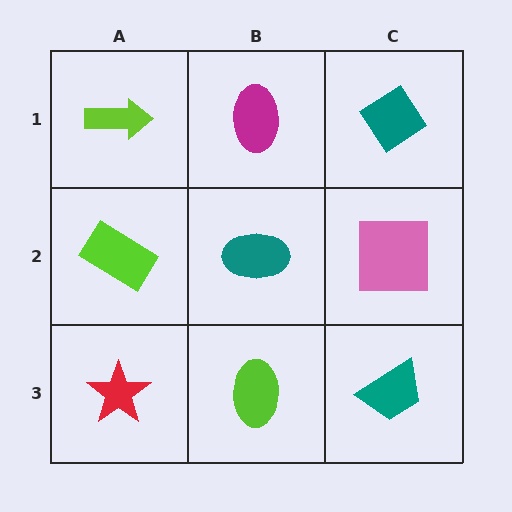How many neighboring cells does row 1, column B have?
3.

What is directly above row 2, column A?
A lime arrow.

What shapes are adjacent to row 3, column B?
A teal ellipse (row 2, column B), a red star (row 3, column A), a teal trapezoid (row 3, column C).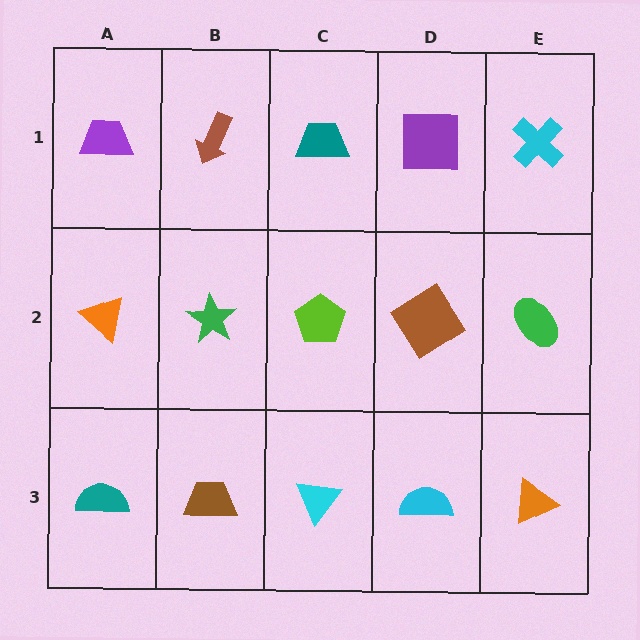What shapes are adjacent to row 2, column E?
A cyan cross (row 1, column E), an orange triangle (row 3, column E), a brown diamond (row 2, column D).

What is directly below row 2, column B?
A brown trapezoid.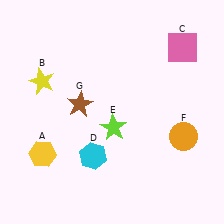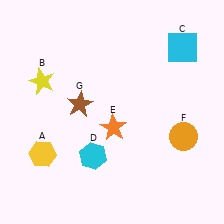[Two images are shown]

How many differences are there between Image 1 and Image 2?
There are 2 differences between the two images.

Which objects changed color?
C changed from pink to cyan. E changed from lime to orange.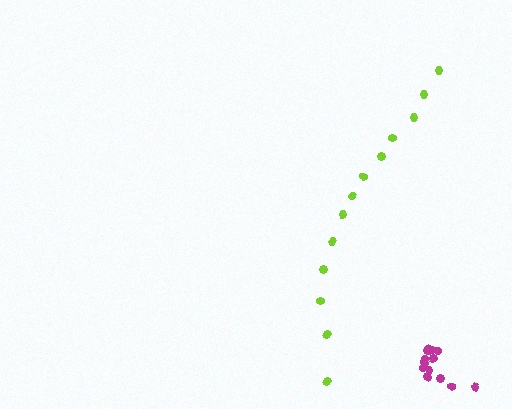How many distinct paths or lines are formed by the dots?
There are 2 distinct paths.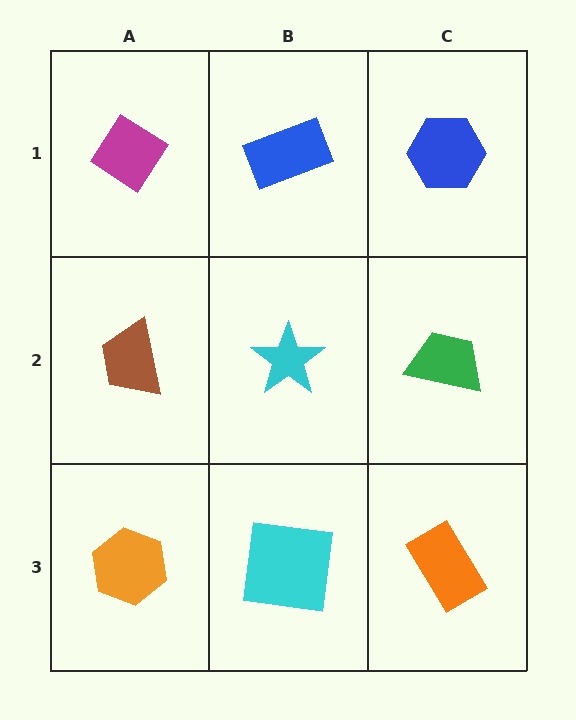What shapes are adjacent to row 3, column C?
A green trapezoid (row 2, column C), a cyan square (row 3, column B).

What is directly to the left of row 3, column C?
A cyan square.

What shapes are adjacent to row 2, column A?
A magenta diamond (row 1, column A), an orange hexagon (row 3, column A), a cyan star (row 2, column B).